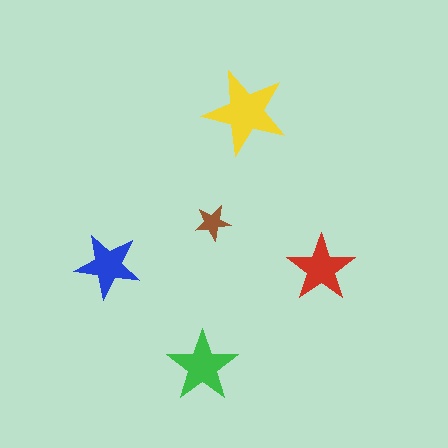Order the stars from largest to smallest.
the yellow one, the green one, the red one, the blue one, the brown one.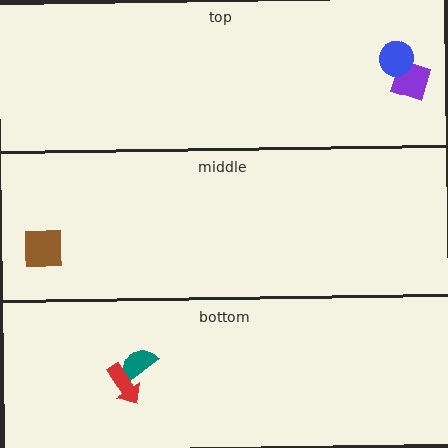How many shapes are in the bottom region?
2.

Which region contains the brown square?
The middle region.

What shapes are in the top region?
The purple diamond, the blue circle.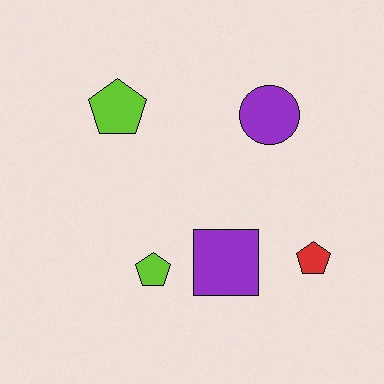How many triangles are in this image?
There are no triangles.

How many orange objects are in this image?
There are no orange objects.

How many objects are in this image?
There are 5 objects.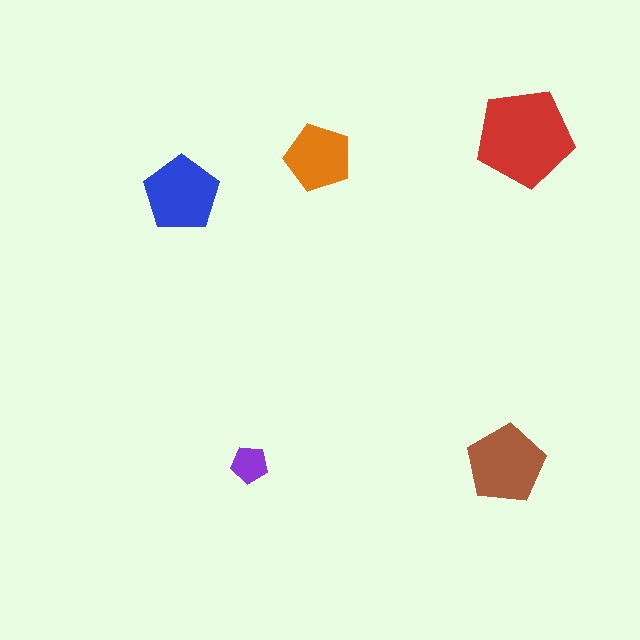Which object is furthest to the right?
The red pentagon is rightmost.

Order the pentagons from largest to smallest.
the red one, the brown one, the blue one, the orange one, the purple one.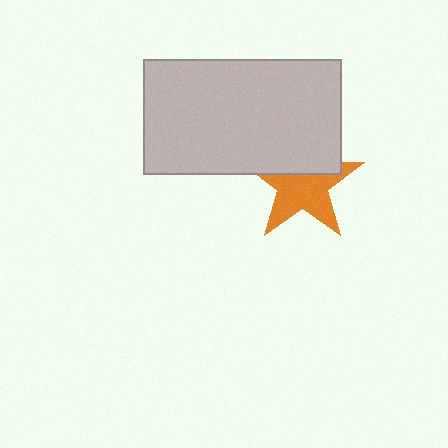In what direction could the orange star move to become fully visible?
The orange star could move down. That would shift it out from behind the light gray rectangle entirely.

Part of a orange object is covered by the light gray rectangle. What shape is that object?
It is a star.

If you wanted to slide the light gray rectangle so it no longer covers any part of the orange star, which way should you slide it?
Slide it up — that is the most direct way to separate the two shapes.